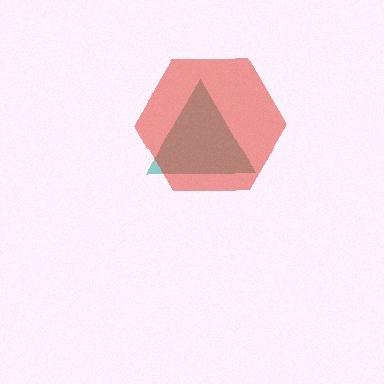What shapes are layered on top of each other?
The layered shapes are: a teal triangle, a red hexagon.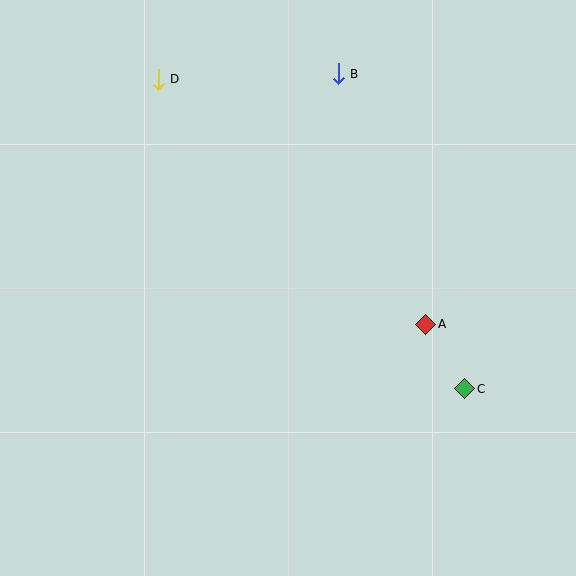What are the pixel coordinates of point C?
Point C is at (465, 389).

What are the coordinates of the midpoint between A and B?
The midpoint between A and B is at (382, 199).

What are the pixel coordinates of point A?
Point A is at (426, 324).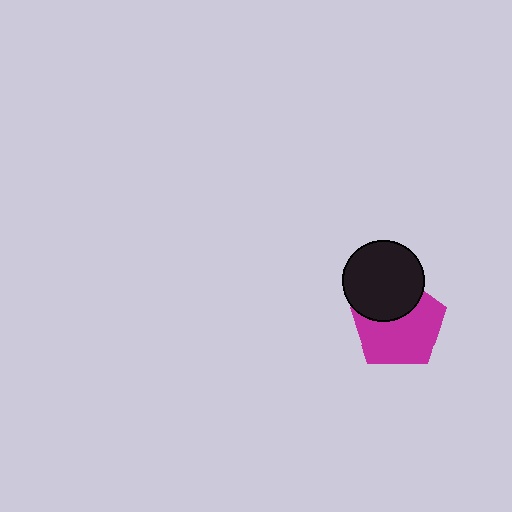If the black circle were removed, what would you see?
You would see the complete magenta pentagon.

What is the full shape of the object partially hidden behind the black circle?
The partially hidden object is a magenta pentagon.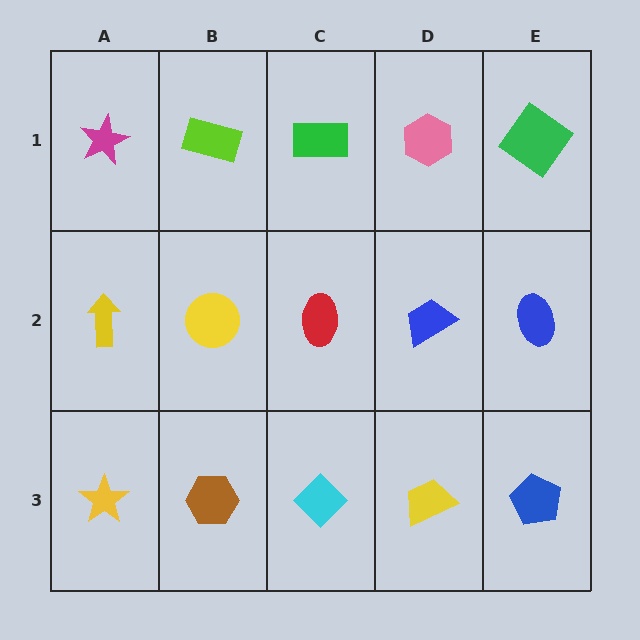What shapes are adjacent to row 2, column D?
A pink hexagon (row 1, column D), a yellow trapezoid (row 3, column D), a red ellipse (row 2, column C), a blue ellipse (row 2, column E).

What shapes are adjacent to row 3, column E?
A blue ellipse (row 2, column E), a yellow trapezoid (row 3, column D).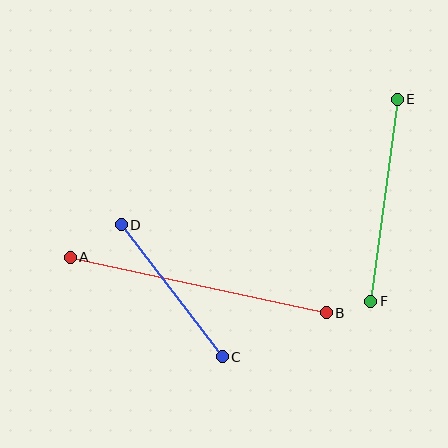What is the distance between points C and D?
The distance is approximately 167 pixels.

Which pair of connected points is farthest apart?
Points A and B are farthest apart.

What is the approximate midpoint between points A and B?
The midpoint is at approximately (198, 285) pixels.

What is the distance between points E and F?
The distance is approximately 204 pixels.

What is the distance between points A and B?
The distance is approximately 262 pixels.